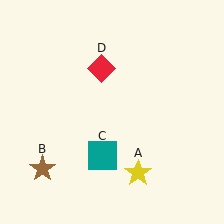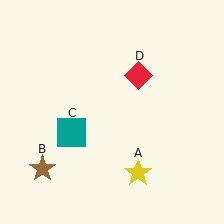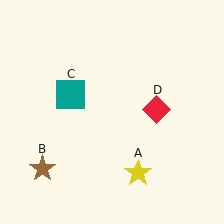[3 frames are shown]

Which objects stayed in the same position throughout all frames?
Yellow star (object A) and brown star (object B) remained stationary.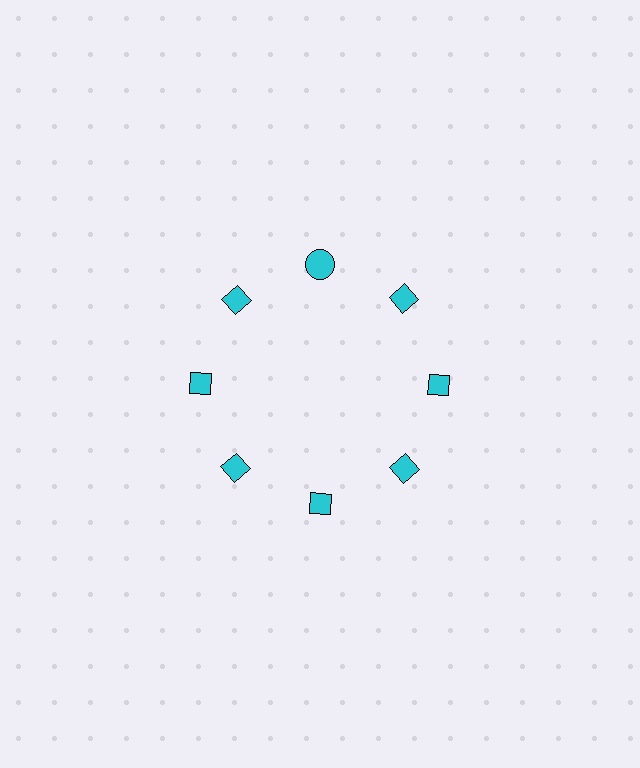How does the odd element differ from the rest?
It has a different shape: circle instead of diamond.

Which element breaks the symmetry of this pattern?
The cyan circle at roughly the 12 o'clock position breaks the symmetry. All other shapes are cyan diamonds.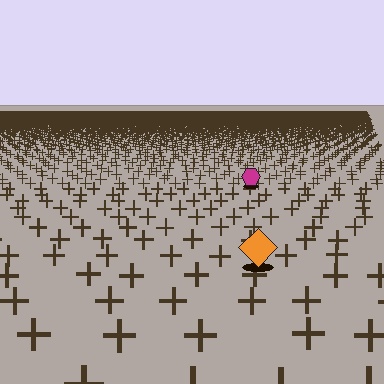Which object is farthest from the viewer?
The magenta hexagon is farthest from the viewer. It appears smaller and the ground texture around it is denser.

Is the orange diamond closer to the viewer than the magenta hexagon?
Yes. The orange diamond is closer — you can tell from the texture gradient: the ground texture is coarser near it.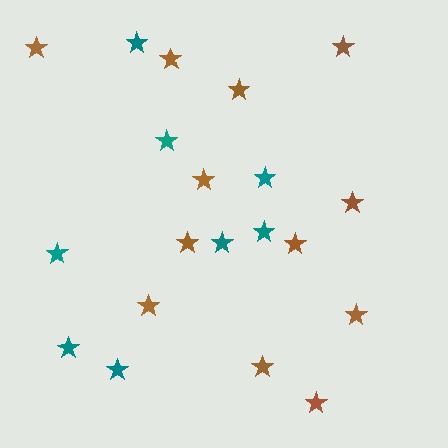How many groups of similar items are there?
There are 2 groups: one group of teal stars (8) and one group of brown stars (12).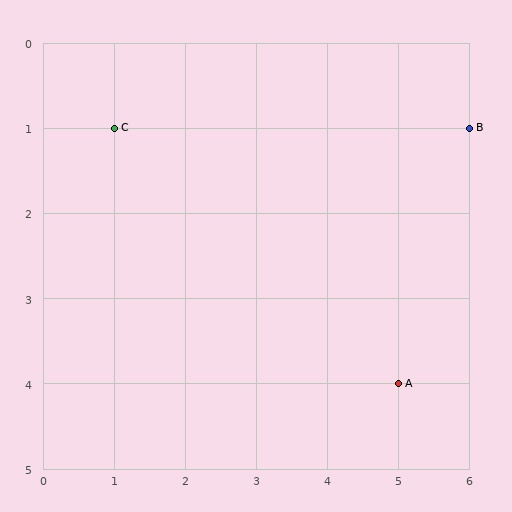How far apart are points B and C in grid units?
Points B and C are 5 columns apart.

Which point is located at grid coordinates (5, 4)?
Point A is at (5, 4).